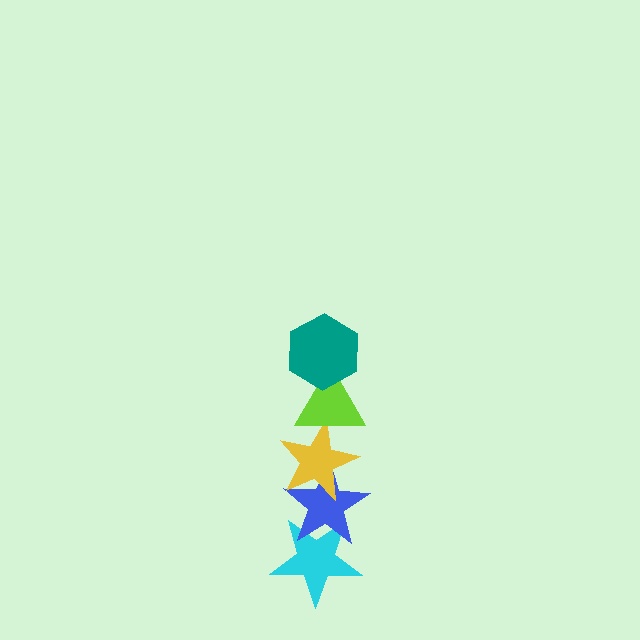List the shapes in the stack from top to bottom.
From top to bottom: the teal hexagon, the lime triangle, the yellow star, the blue star, the cyan star.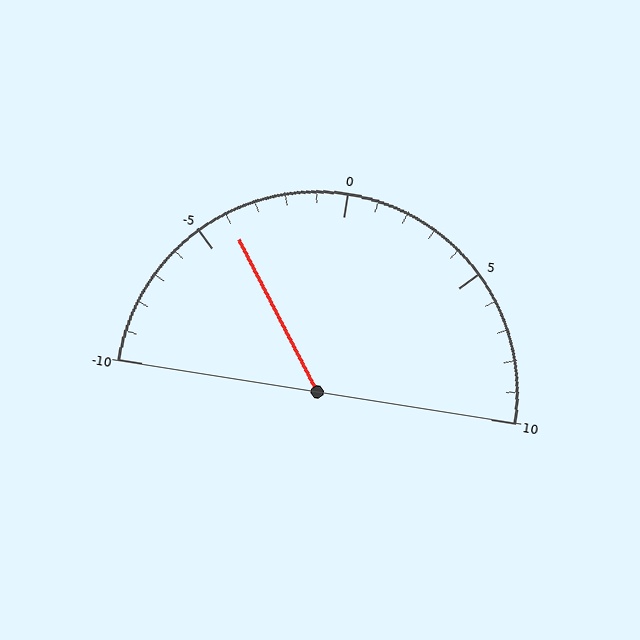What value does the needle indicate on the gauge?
The needle indicates approximately -4.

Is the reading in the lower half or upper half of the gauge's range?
The reading is in the lower half of the range (-10 to 10).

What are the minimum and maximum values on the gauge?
The gauge ranges from -10 to 10.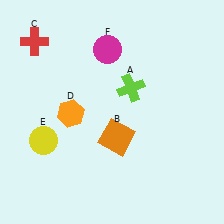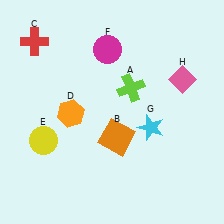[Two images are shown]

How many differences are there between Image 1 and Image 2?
There are 2 differences between the two images.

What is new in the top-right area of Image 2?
A pink diamond (H) was added in the top-right area of Image 2.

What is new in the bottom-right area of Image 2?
A cyan star (G) was added in the bottom-right area of Image 2.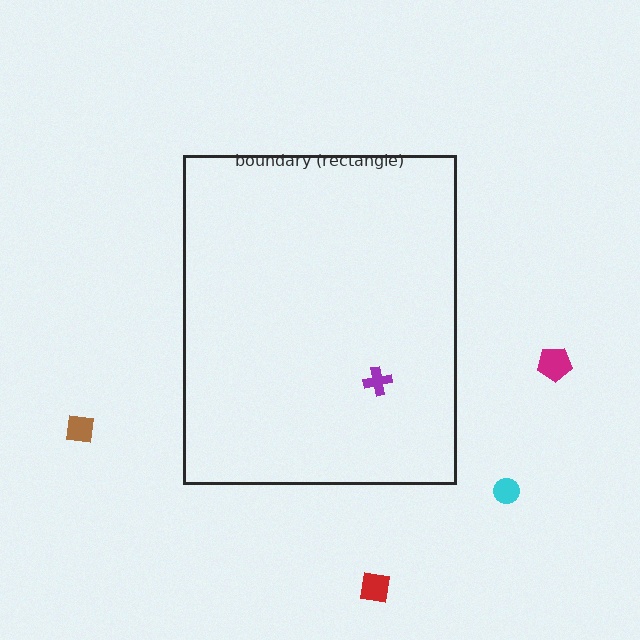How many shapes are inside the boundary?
1 inside, 4 outside.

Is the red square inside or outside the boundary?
Outside.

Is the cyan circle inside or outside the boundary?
Outside.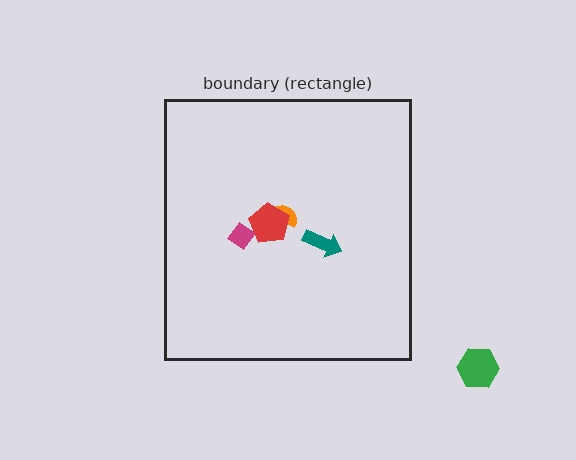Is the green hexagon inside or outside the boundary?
Outside.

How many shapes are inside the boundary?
4 inside, 1 outside.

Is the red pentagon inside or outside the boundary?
Inside.